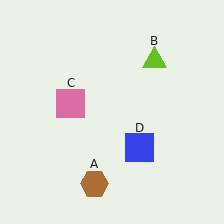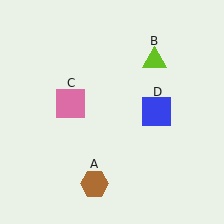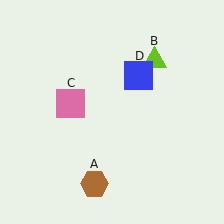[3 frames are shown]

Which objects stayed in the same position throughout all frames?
Brown hexagon (object A) and lime triangle (object B) and pink square (object C) remained stationary.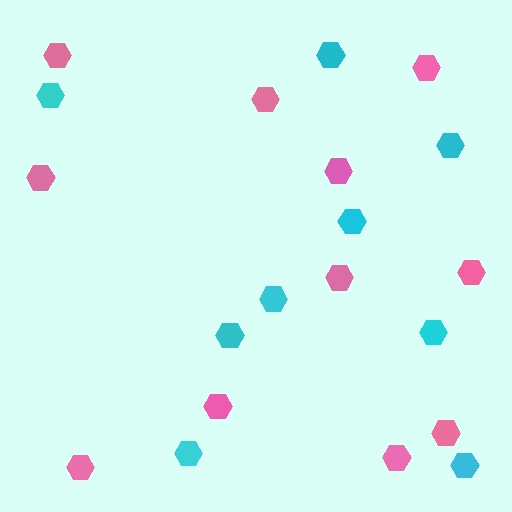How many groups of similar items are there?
There are 2 groups: one group of pink hexagons (11) and one group of cyan hexagons (9).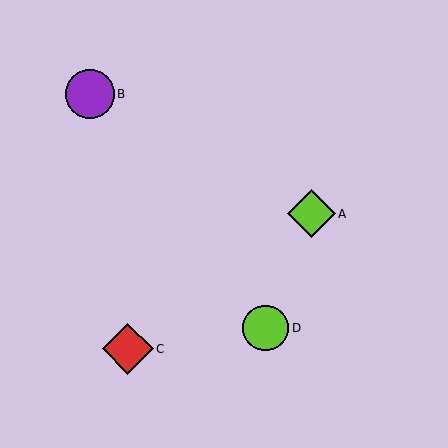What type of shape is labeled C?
Shape C is a red diamond.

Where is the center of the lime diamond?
The center of the lime diamond is at (311, 214).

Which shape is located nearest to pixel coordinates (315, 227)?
The lime diamond (labeled A) at (311, 214) is nearest to that location.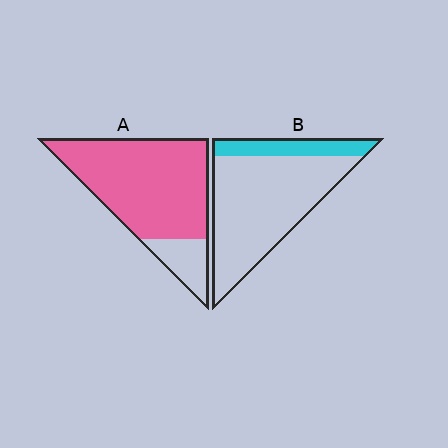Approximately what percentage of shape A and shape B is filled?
A is approximately 85% and B is approximately 20%.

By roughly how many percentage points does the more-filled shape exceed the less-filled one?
By roughly 65 percentage points (A over B).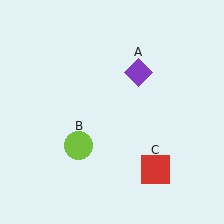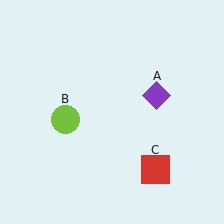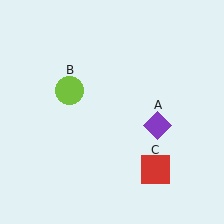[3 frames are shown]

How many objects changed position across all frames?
2 objects changed position: purple diamond (object A), lime circle (object B).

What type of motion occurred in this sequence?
The purple diamond (object A), lime circle (object B) rotated clockwise around the center of the scene.